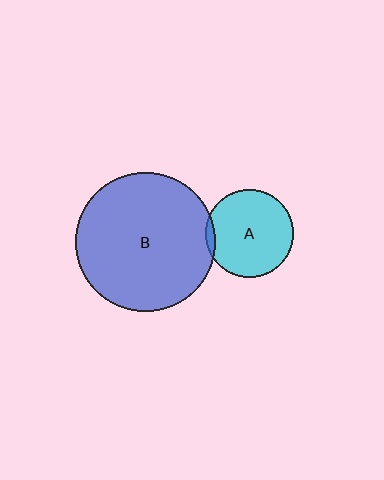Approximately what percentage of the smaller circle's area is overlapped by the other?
Approximately 5%.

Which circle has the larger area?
Circle B (blue).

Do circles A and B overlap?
Yes.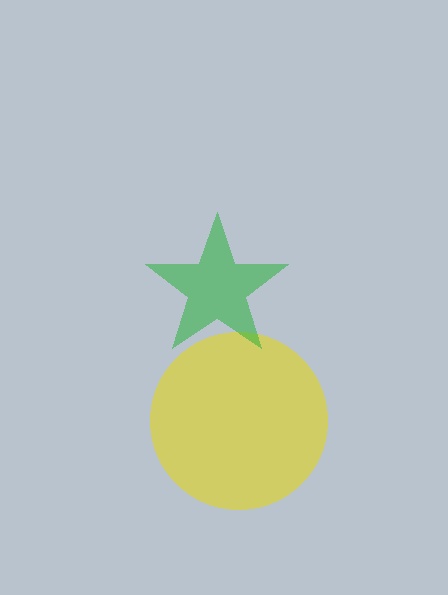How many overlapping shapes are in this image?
There are 2 overlapping shapes in the image.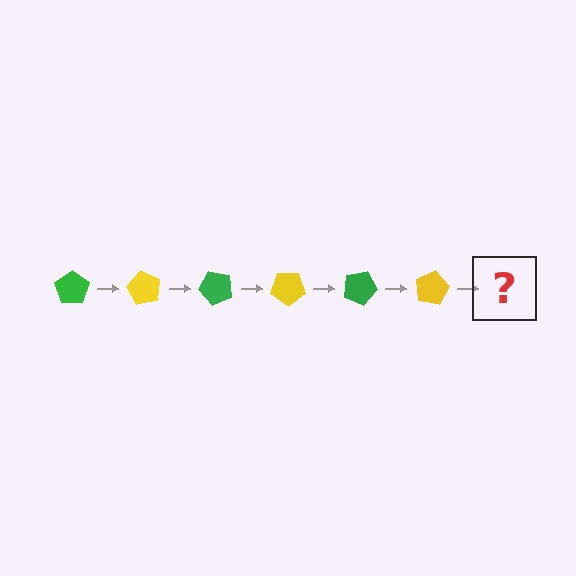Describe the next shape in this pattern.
It should be a green pentagon, rotated 360 degrees from the start.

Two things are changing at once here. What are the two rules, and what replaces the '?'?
The two rules are that it rotates 60 degrees each step and the color cycles through green and yellow. The '?' should be a green pentagon, rotated 360 degrees from the start.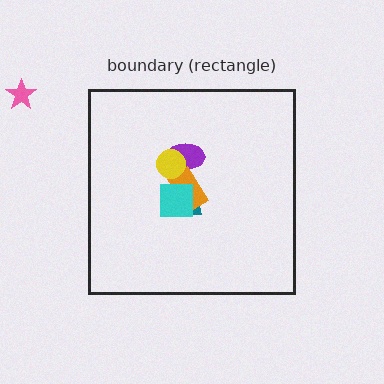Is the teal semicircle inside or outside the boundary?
Inside.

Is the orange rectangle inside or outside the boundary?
Inside.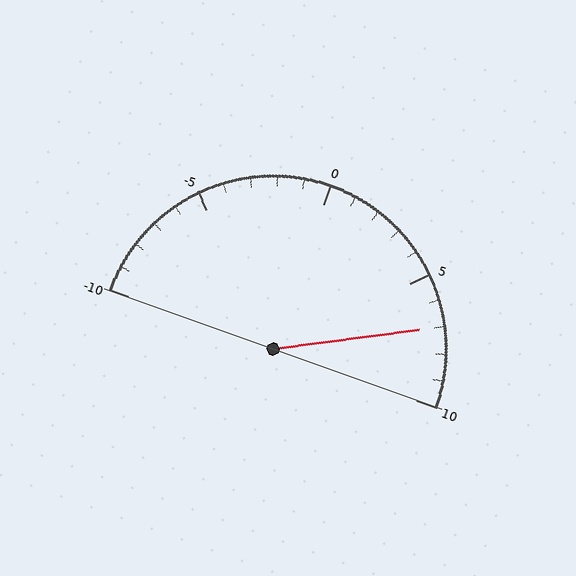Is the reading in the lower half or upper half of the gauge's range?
The reading is in the upper half of the range (-10 to 10).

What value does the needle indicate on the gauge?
The needle indicates approximately 7.